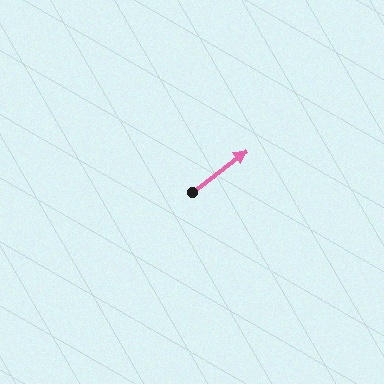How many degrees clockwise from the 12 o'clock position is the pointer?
Approximately 53 degrees.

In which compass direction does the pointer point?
Northeast.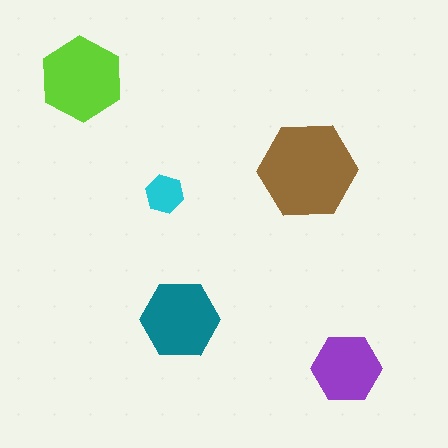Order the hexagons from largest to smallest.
the brown one, the lime one, the teal one, the purple one, the cyan one.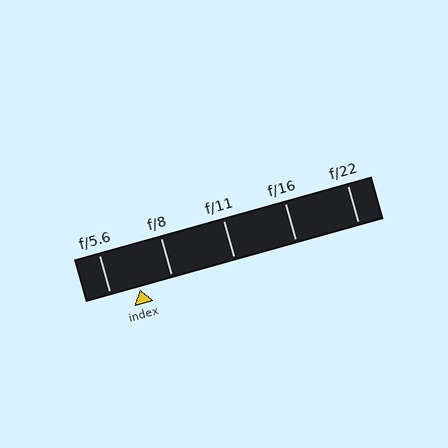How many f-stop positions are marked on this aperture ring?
There are 5 f-stop positions marked.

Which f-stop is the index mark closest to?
The index mark is closest to f/5.6.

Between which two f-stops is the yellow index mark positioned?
The index mark is between f/5.6 and f/8.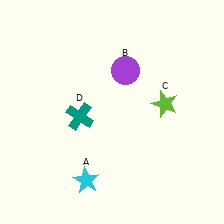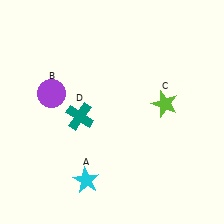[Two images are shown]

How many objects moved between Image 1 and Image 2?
1 object moved between the two images.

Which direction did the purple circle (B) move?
The purple circle (B) moved left.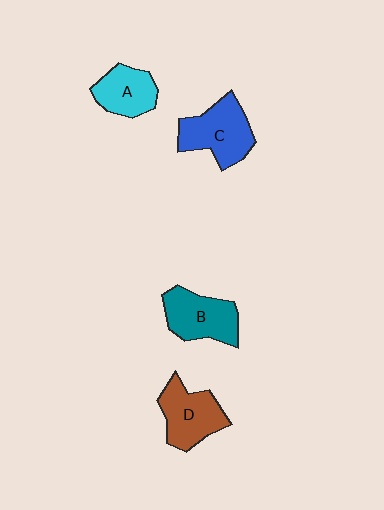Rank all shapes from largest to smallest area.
From largest to smallest: C (blue), B (teal), D (brown), A (cyan).